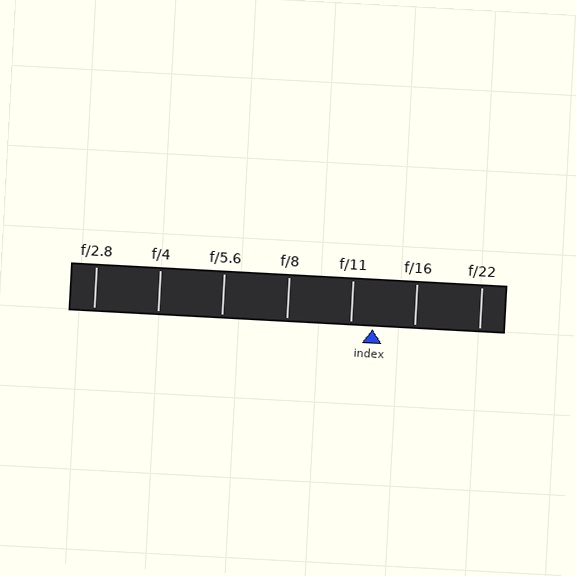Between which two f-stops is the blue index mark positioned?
The index mark is between f/11 and f/16.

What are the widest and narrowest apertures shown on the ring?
The widest aperture shown is f/2.8 and the narrowest is f/22.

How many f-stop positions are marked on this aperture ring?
There are 7 f-stop positions marked.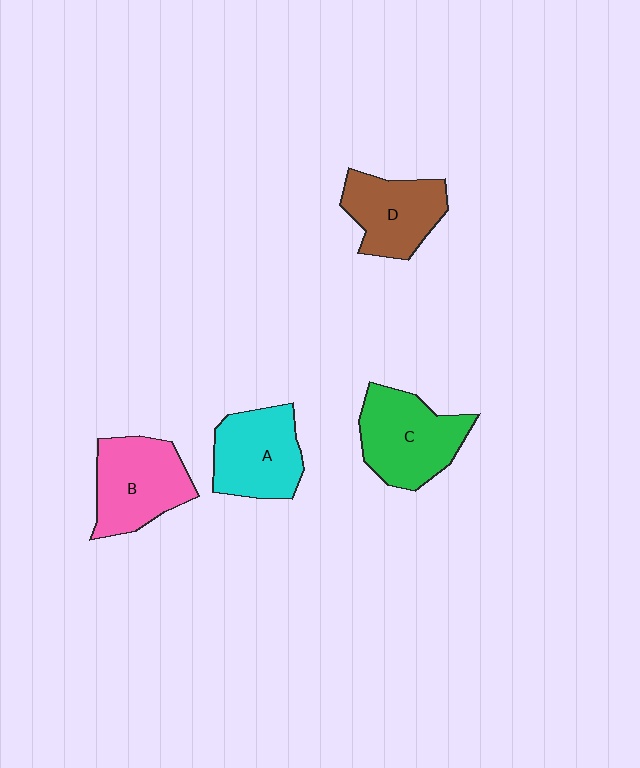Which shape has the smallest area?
Shape D (brown).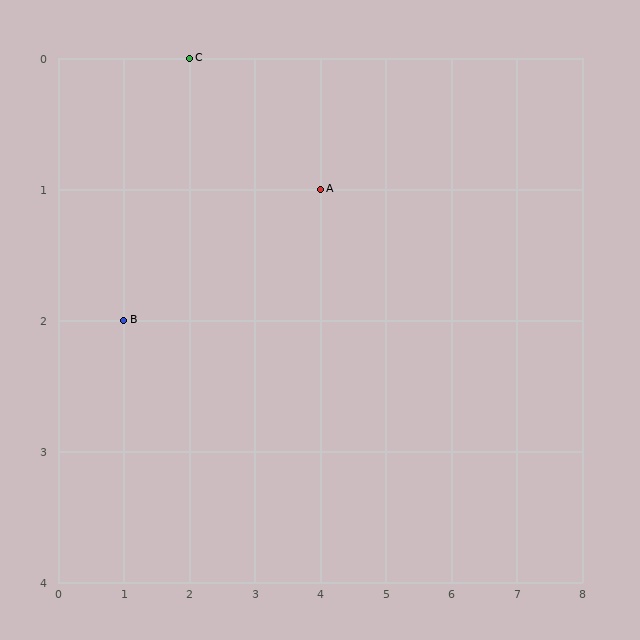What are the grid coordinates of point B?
Point B is at grid coordinates (1, 2).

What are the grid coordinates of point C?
Point C is at grid coordinates (2, 0).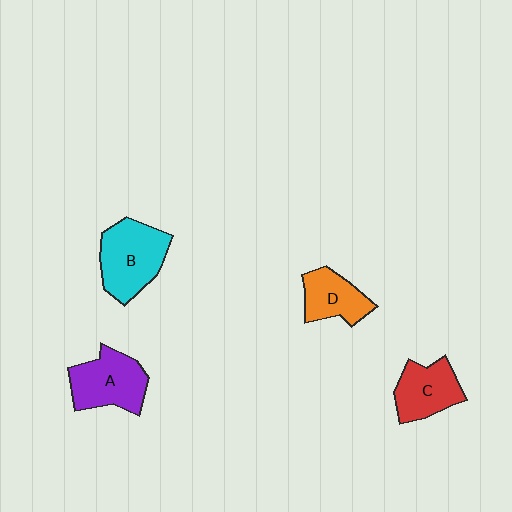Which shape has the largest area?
Shape B (cyan).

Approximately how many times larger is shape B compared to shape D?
Approximately 1.5 times.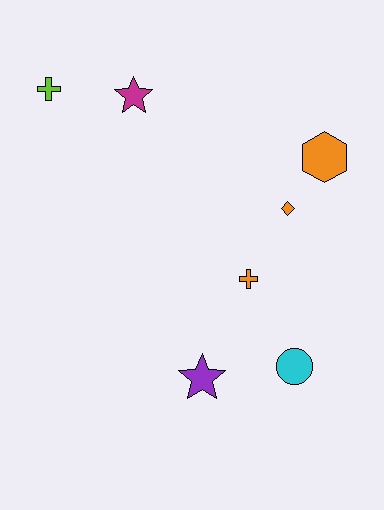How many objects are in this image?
There are 7 objects.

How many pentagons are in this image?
There are no pentagons.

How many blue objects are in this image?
There are no blue objects.